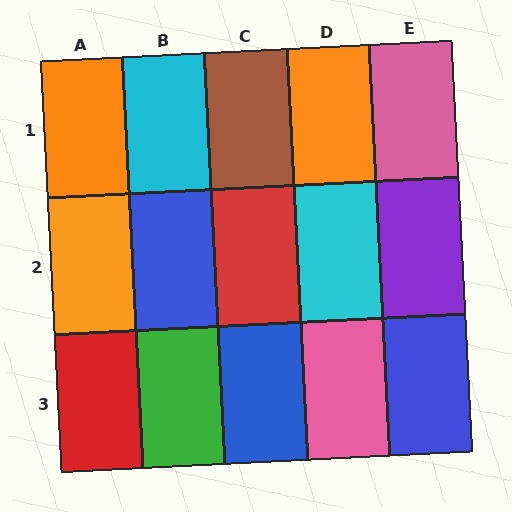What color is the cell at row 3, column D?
Pink.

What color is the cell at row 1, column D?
Orange.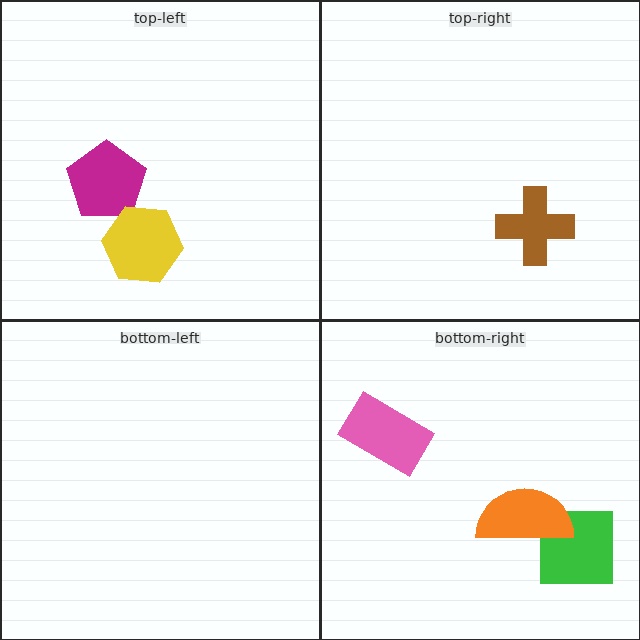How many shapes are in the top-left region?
2.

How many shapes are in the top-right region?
1.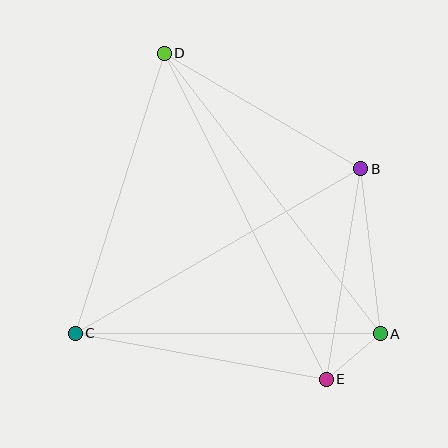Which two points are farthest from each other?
Points D and E are farthest from each other.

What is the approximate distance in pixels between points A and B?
The distance between A and B is approximately 166 pixels.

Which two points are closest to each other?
Points A and E are closest to each other.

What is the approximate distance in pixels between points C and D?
The distance between C and D is approximately 294 pixels.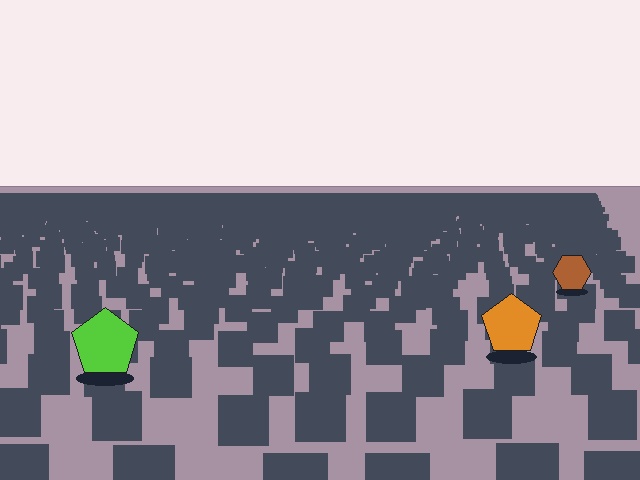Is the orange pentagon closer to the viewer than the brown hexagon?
Yes. The orange pentagon is closer — you can tell from the texture gradient: the ground texture is coarser near it.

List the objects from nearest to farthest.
From nearest to farthest: the lime pentagon, the orange pentagon, the brown hexagon.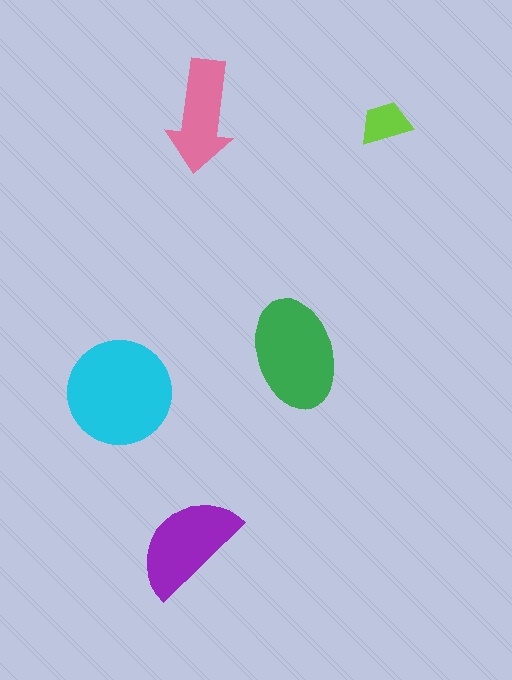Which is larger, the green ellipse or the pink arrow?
The green ellipse.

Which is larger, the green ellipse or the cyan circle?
The cyan circle.